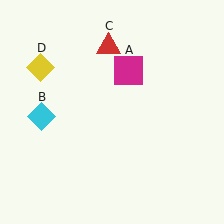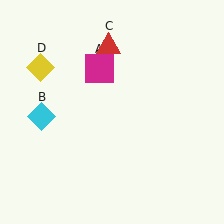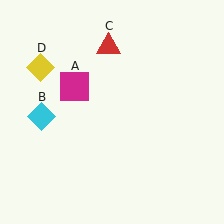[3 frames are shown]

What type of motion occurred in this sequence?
The magenta square (object A) rotated counterclockwise around the center of the scene.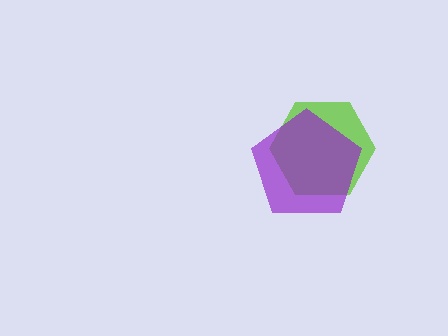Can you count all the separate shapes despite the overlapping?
Yes, there are 2 separate shapes.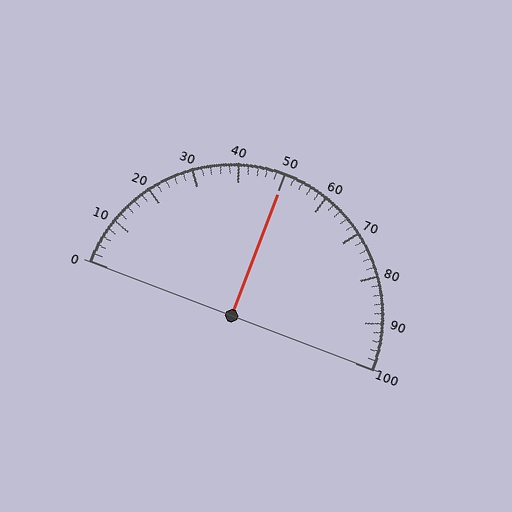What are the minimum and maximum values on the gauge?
The gauge ranges from 0 to 100.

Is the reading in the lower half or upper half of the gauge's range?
The reading is in the upper half of the range (0 to 100).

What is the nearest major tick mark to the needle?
The nearest major tick mark is 50.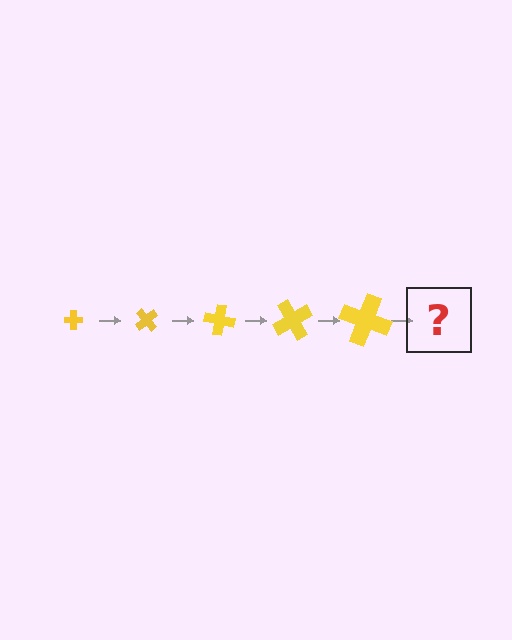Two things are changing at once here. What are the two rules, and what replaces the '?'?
The two rules are that the cross grows larger each step and it rotates 50 degrees each step. The '?' should be a cross, larger than the previous one and rotated 250 degrees from the start.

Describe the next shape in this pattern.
It should be a cross, larger than the previous one and rotated 250 degrees from the start.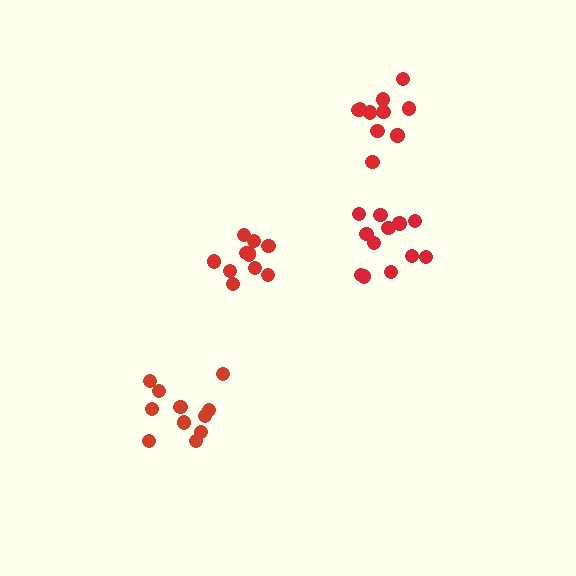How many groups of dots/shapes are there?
There are 4 groups.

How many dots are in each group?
Group 1: 11 dots, Group 2: 11 dots, Group 3: 12 dots, Group 4: 10 dots (44 total).